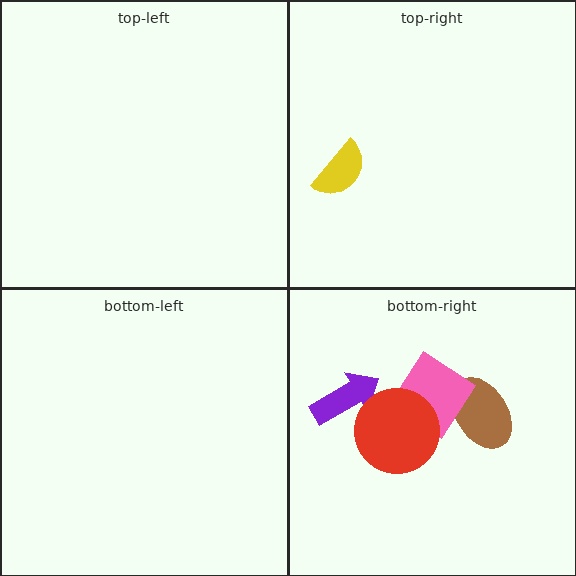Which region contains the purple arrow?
The bottom-right region.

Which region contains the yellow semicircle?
The top-right region.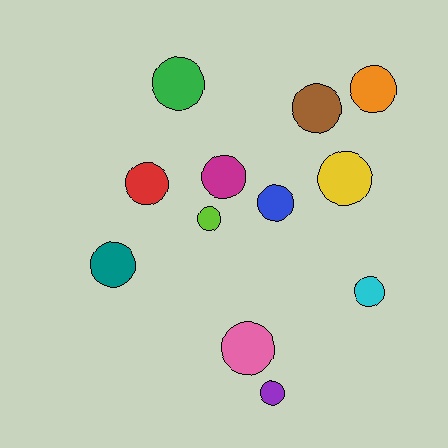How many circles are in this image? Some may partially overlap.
There are 12 circles.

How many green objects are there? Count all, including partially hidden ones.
There is 1 green object.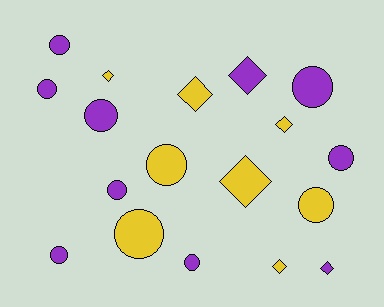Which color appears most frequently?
Purple, with 10 objects.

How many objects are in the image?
There are 18 objects.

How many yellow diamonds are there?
There are 5 yellow diamonds.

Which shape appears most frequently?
Circle, with 11 objects.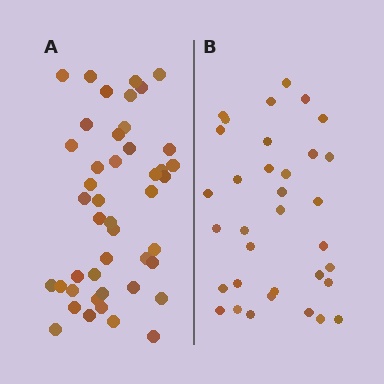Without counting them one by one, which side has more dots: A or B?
Region A (the left region) has more dots.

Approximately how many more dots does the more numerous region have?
Region A has roughly 12 or so more dots than region B.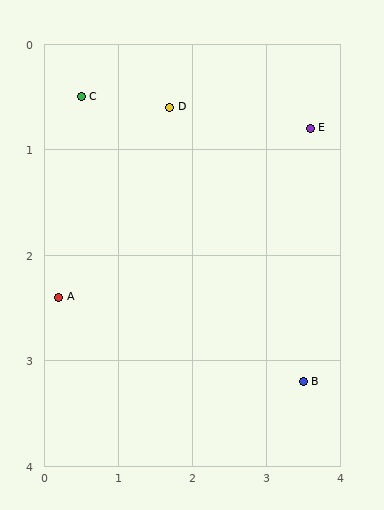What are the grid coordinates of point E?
Point E is at approximately (3.6, 0.8).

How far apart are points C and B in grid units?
Points C and B are about 4.0 grid units apart.